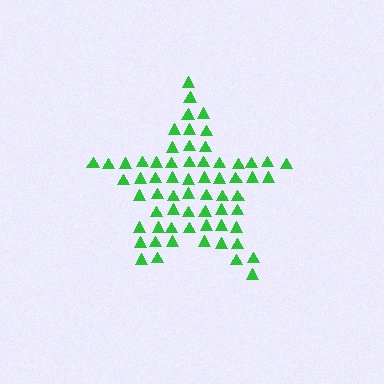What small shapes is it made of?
It is made of small triangles.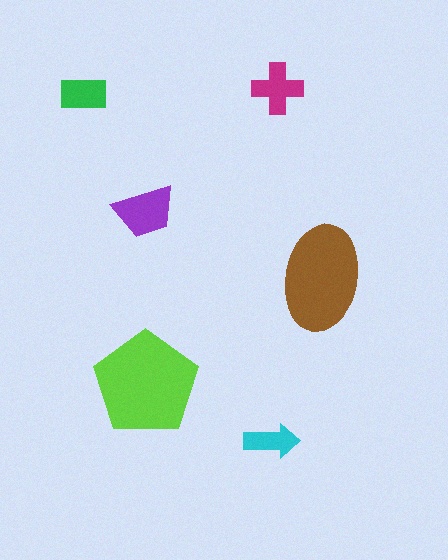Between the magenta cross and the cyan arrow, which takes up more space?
The magenta cross.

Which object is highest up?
The magenta cross is topmost.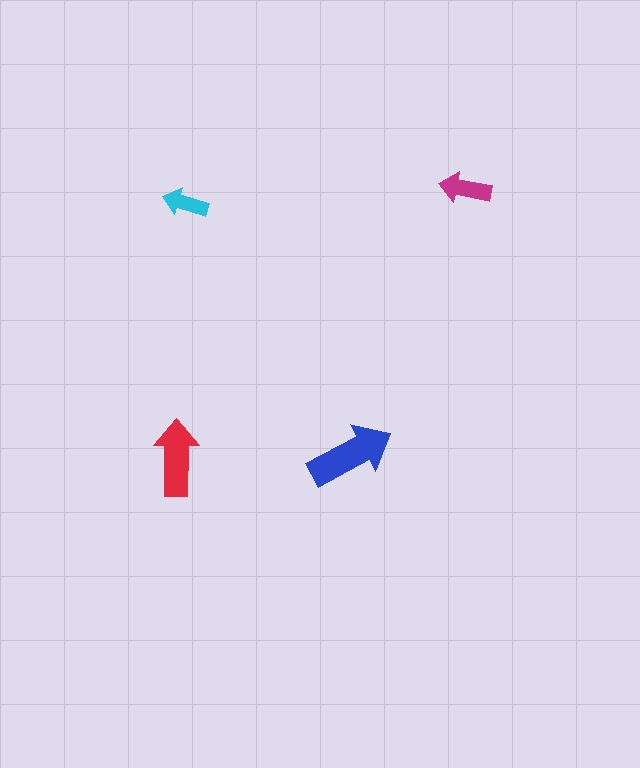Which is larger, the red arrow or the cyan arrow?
The red one.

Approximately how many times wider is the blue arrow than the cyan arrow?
About 2 times wider.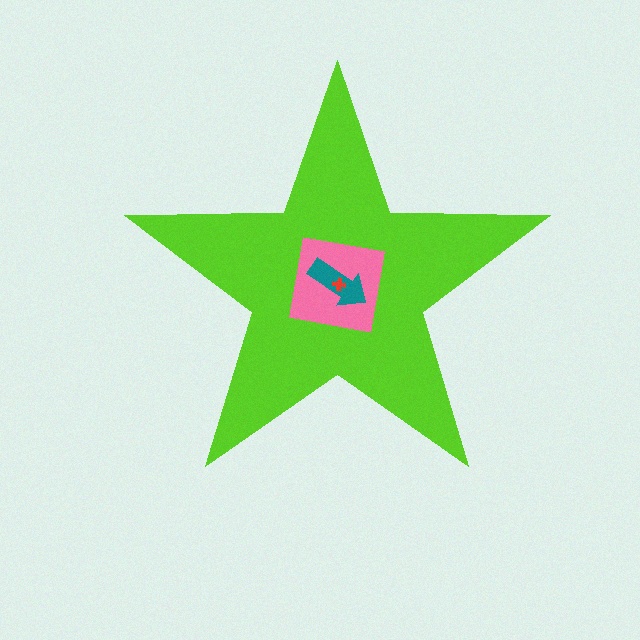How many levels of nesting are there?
4.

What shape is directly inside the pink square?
The teal arrow.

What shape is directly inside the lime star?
The pink square.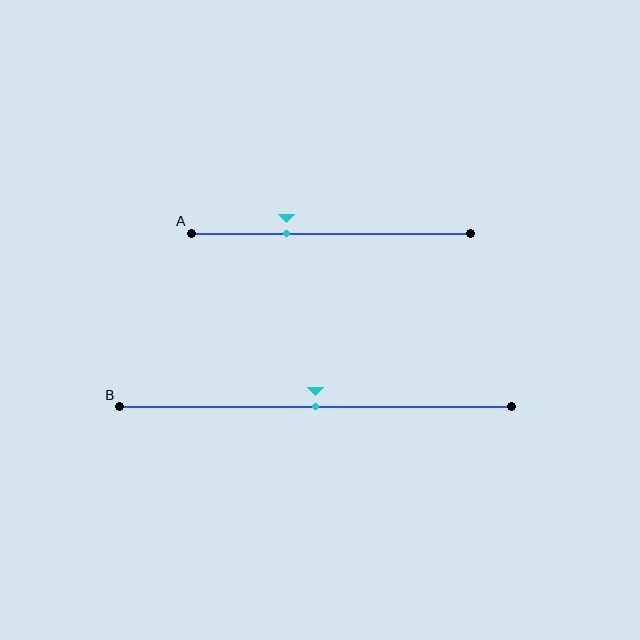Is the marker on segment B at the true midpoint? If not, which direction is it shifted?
Yes, the marker on segment B is at the true midpoint.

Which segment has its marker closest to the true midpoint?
Segment B has its marker closest to the true midpoint.